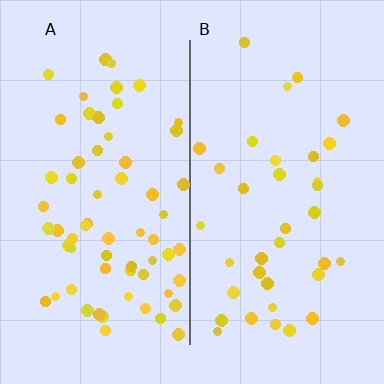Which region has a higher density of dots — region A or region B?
A (the left).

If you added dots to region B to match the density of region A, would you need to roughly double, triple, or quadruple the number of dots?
Approximately double.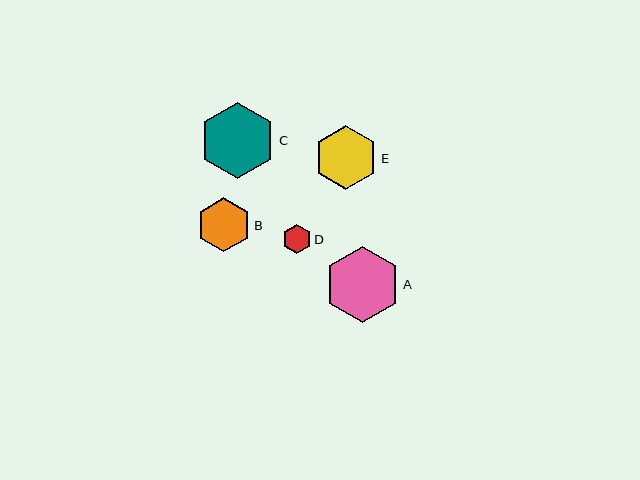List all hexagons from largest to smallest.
From largest to smallest: A, C, E, B, D.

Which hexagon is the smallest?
Hexagon D is the smallest with a size of approximately 29 pixels.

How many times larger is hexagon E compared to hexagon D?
Hexagon E is approximately 2.2 times the size of hexagon D.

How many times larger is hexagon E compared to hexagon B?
Hexagon E is approximately 1.2 times the size of hexagon B.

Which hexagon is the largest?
Hexagon A is the largest with a size of approximately 77 pixels.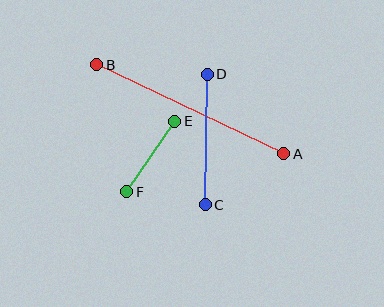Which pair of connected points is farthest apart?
Points A and B are farthest apart.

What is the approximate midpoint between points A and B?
The midpoint is at approximately (190, 109) pixels.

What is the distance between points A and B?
The distance is approximately 207 pixels.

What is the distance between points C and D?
The distance is approximately 131 pixels.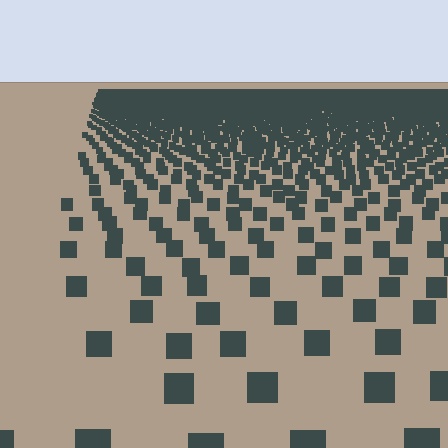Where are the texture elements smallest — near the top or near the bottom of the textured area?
Near the top.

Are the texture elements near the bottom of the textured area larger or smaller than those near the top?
Larger. Near the bottom, elements are closer to the viewer and appear at a bigger on-screen size.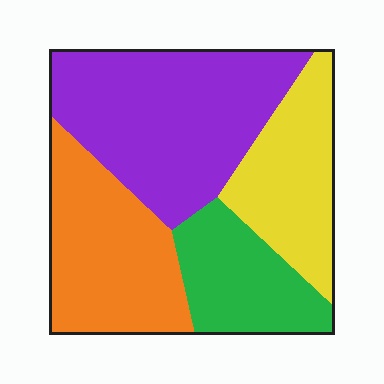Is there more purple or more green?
Purple.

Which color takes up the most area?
Purple, at roughly 35%.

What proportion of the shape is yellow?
Yellow takes up about one fifth (1/5) of the shape.